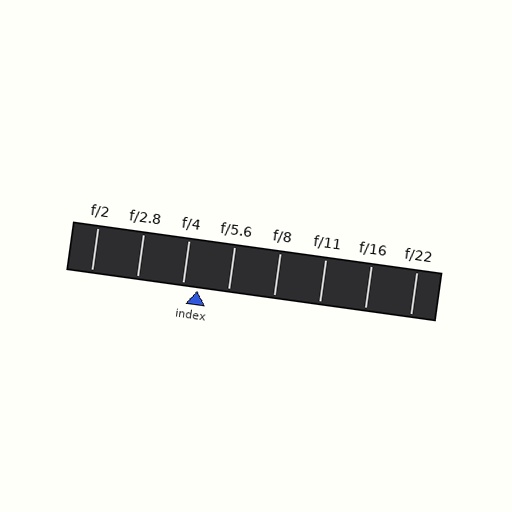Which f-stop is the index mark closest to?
The index mark is closest to f/4.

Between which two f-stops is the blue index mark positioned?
The index mark is between f/4 and f/5.6.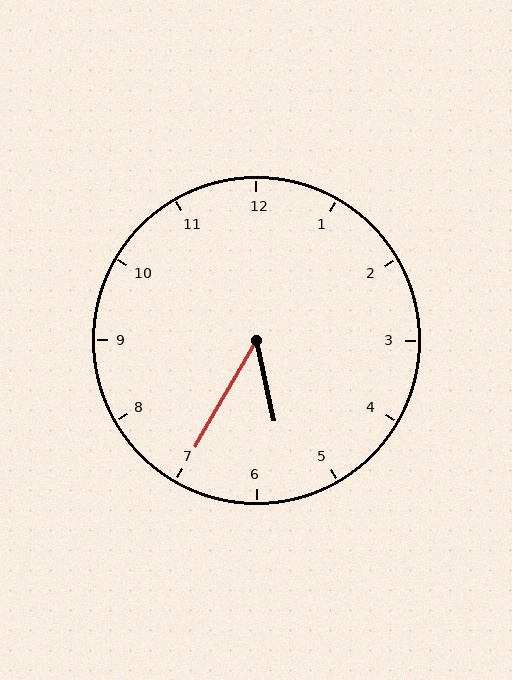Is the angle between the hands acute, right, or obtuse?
It is acute.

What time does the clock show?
5:35.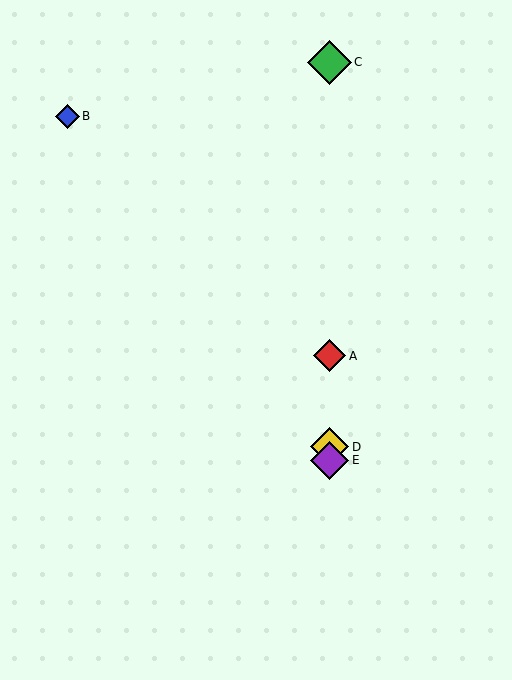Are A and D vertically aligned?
Yes, both are at x≈330.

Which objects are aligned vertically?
Objects A, C, D, E are aligned vertically.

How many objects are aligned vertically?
4 objects (A, C, D, E) are aligned vertically.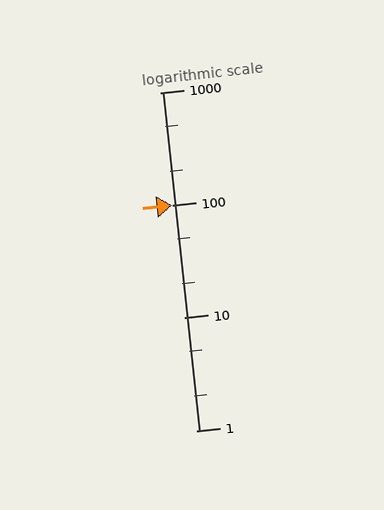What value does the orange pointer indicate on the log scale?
The pointer indicates approximately 99.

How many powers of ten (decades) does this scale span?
The scale spans 3 decades, from 1 to 1000.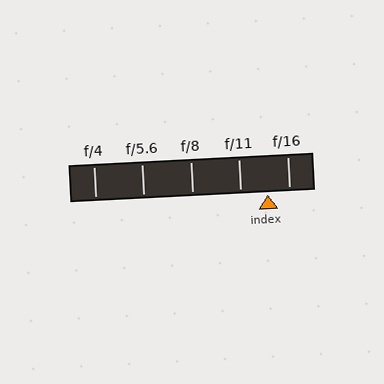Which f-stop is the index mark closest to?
The index mark is closest to f/16.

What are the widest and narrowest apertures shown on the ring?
The widest aperture shown is f/4 and the narrowest is f/16.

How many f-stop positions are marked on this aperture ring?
There are 5 f-stop positions marked.